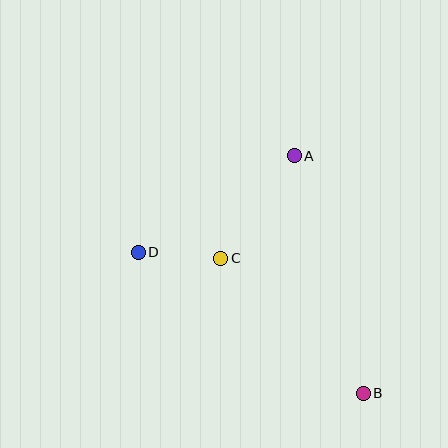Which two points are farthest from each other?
Points B and D are farthest from each other.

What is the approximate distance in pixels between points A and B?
The distance between A and B is approximately 248 pixels.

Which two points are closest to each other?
Points C and D are closest to each other.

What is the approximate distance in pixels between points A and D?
The distance between A and D is approximately 183 pixels.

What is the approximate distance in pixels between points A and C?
The distance between A and C is approximately 127 pixels.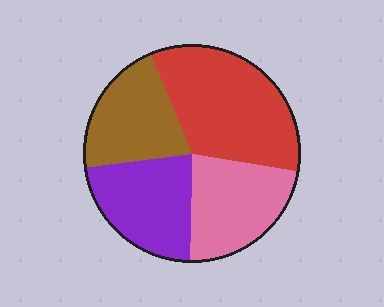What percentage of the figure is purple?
Purple covers about 25% of the figure.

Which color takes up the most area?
Red, at roughly 35%.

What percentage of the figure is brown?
Brown takes up about one fifth (1/5) of the figure.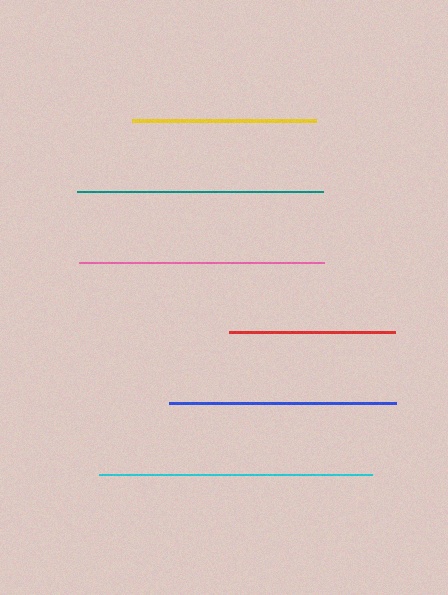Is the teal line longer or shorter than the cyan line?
The cyan line is longer than the teal line.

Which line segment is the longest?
The cyan line is the longest at approximately 273 pixels.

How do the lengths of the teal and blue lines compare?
The teal and blue lines are approximately the same length.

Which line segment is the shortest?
The red line is the shortest at approximately 166 pixels.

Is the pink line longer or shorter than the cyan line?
The cyan line is longer than the pink line.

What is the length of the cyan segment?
The cyan segment is approximately 273 pixels long.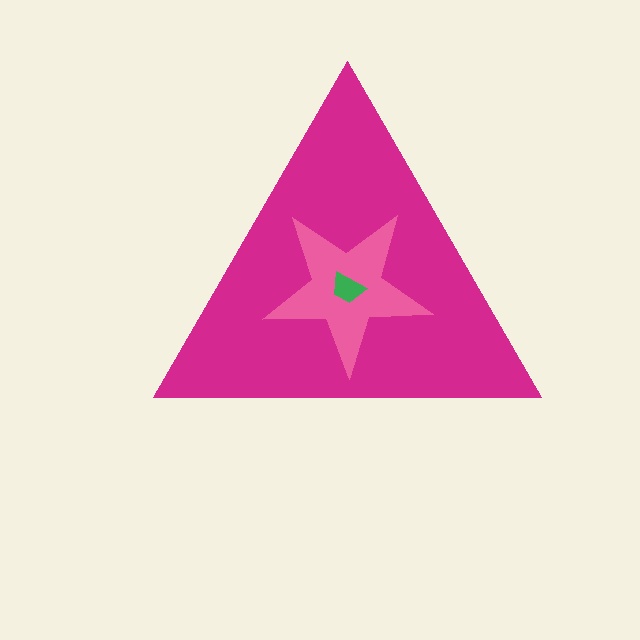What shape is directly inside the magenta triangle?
The pink star.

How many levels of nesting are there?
3.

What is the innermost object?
The green trapezoid.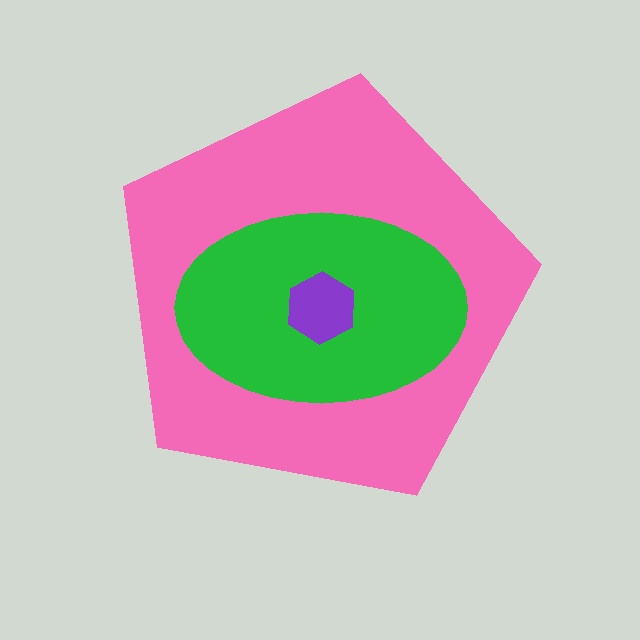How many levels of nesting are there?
3.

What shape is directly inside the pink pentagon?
The green ellipse.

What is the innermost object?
The purple hexagon.